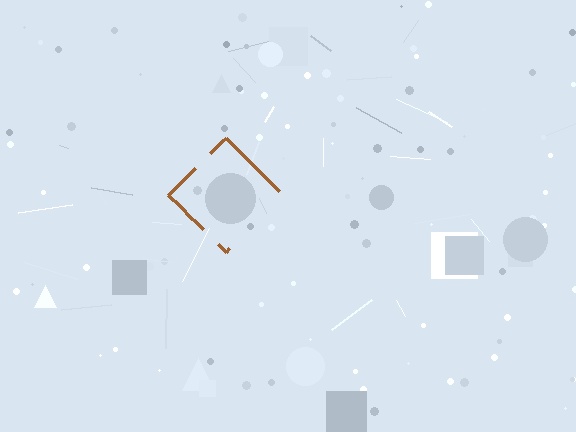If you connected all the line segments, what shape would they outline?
They would outline a diamond.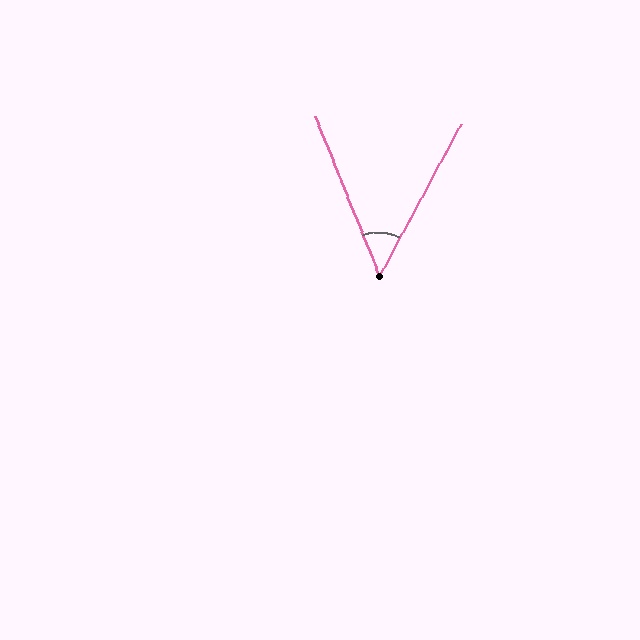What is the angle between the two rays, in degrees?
Approximately 50 degrees.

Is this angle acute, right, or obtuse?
It is acute.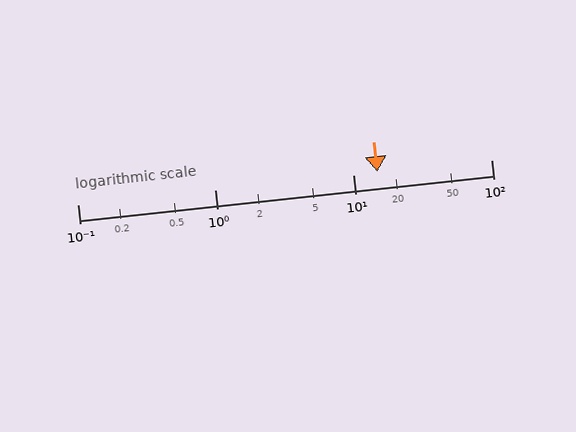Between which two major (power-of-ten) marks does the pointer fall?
The pointer is between 10 and 100.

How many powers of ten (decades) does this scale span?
The scale spans 3 decades, from 0.1 to 100.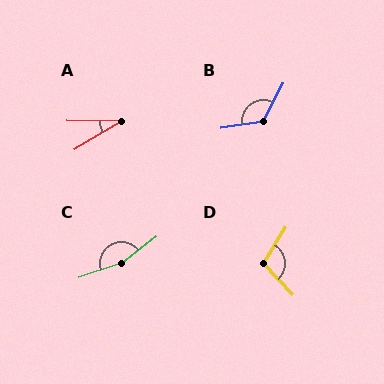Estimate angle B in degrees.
Approximately 126 degrees.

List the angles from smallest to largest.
A (31°), D (105°), B (126°), C (161°).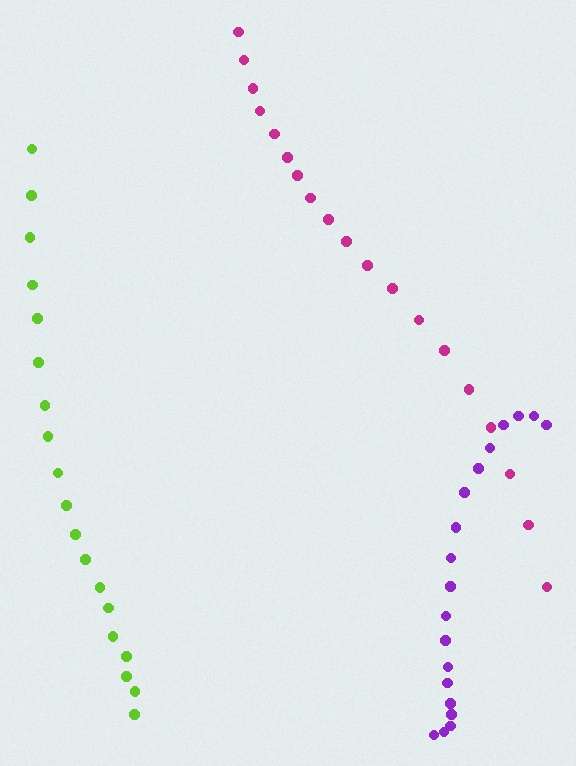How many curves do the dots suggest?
There are 3 distinct paths.